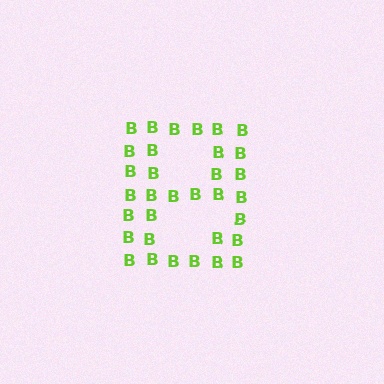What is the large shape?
The large shape is the letter B.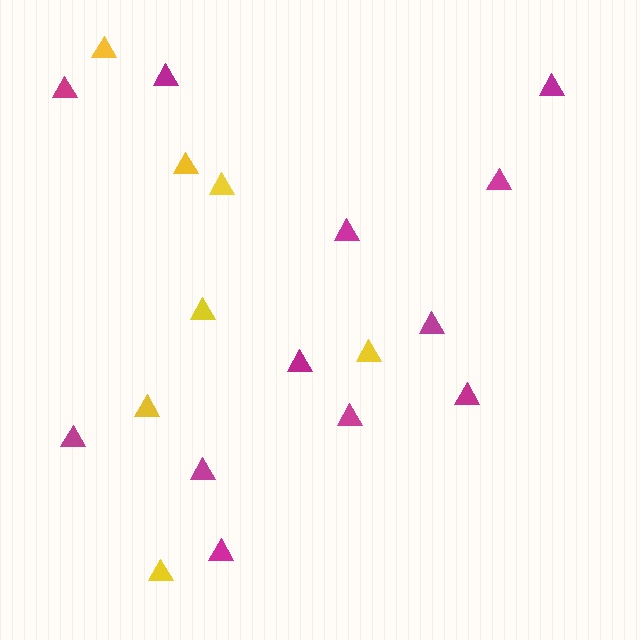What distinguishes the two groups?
There are 2 groups: one group of yellow triangles (7) and one group of magenta triangles (12).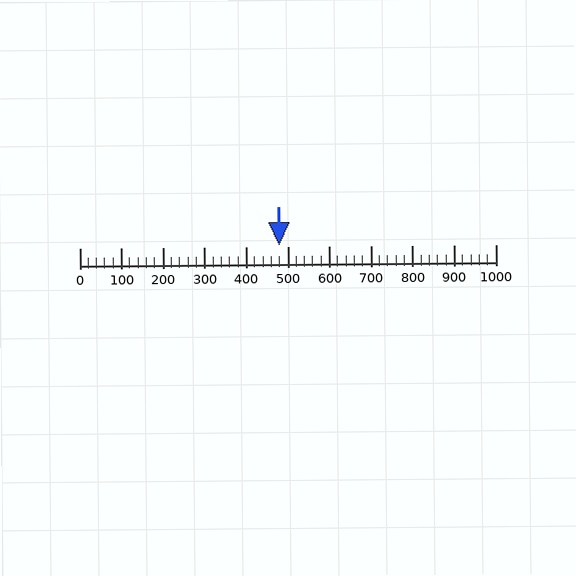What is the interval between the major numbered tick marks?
The major tick marks are spaced 100 units apart.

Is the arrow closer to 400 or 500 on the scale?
The arrow is closer to 500.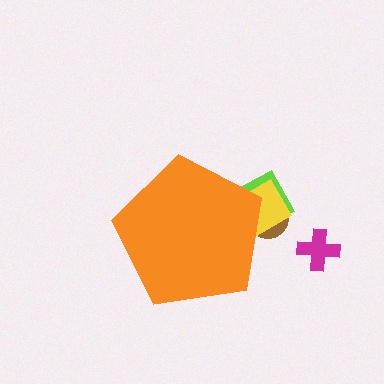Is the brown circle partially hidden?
Yes, the brown circle is partially hidden behind the orange pentagon.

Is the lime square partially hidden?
Yes, the lime square is partially hidden behind the orange pentagon.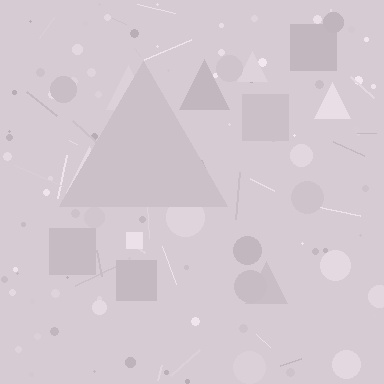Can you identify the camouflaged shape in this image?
The camouflaged shape is a triangle.